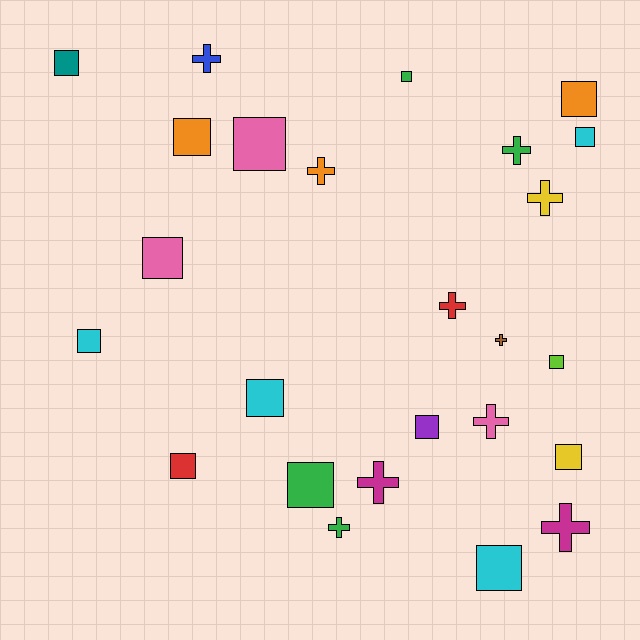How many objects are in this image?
There are 25 objects.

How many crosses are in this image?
There are 10 crosses.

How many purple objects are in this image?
There is 1 purple object.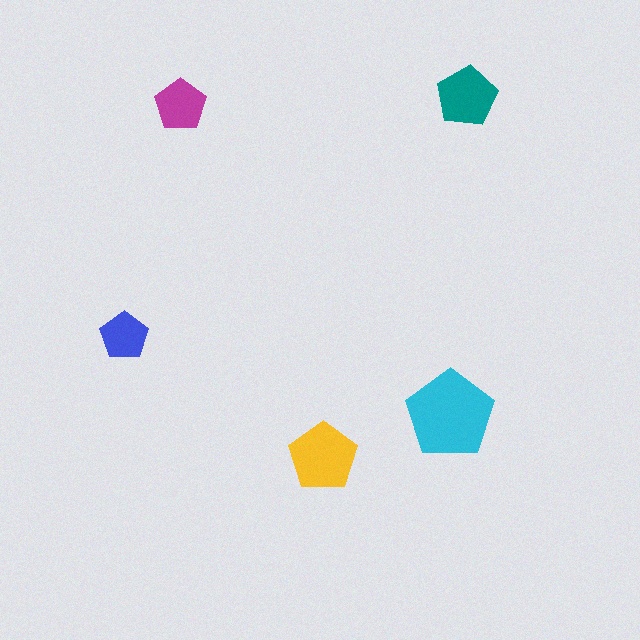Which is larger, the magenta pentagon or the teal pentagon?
The teal one.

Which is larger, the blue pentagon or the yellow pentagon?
The yellow one.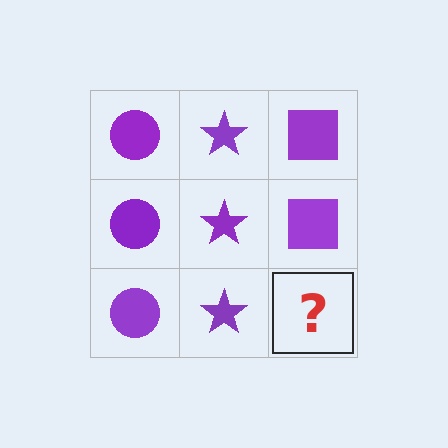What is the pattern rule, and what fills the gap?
The rule is that each column has a consistent shape. The gap should be filled with a purple square.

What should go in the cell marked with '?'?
The missing cell should contain a purple square.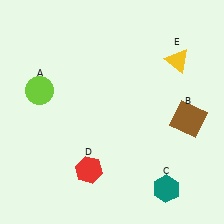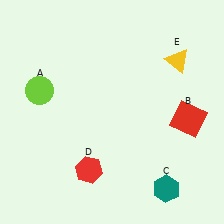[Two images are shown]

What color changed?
The square (B) changed from brown in Image 1 to red in Image 2.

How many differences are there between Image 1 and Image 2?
There is 1 difference between the two images.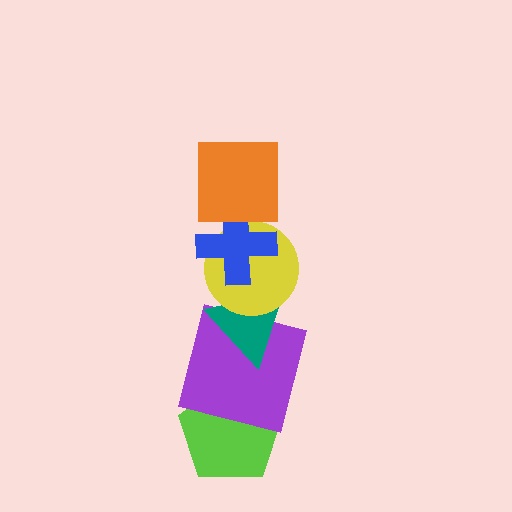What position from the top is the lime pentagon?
The lime pentagon is 6th from the top.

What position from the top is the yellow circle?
The yellow circle is 3rd from the top.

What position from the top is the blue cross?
The blue cross is 2nd from the top.